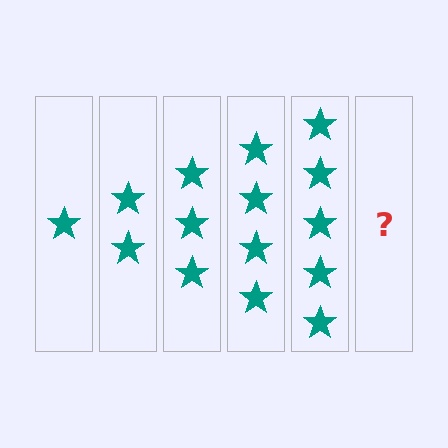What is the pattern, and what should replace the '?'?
The pattern is that each step adds one more star. The '?' should be 6 stars.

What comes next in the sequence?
The next element should be 6 stars.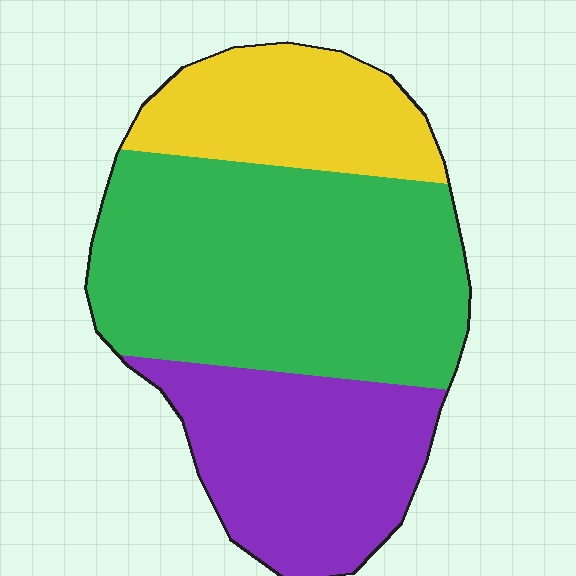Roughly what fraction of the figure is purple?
Purple covers around 30% of the figure.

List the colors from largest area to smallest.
From largest to smallest: green, purple, yellow.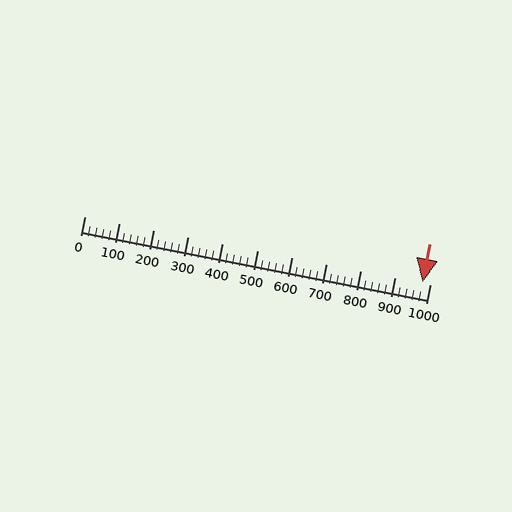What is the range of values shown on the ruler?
The ruler shows values from 0 to 1000.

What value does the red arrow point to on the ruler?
The red arrow points to approximately 980.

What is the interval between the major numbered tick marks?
The major tick marks are spaced 100 units apart.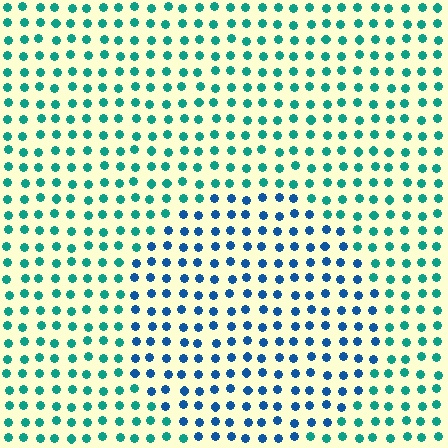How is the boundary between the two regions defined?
The boundary is defined purely by a slight shift in hue (about 41 degrees). Spacing, size, and orientation are identical on both sides.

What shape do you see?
I see a circle.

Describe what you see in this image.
The image is filled with small teal elements in a uniform arrangement. A circle-shaped region is visible where the elements are tinted to a slightly different hue, forming a subtle color boundary.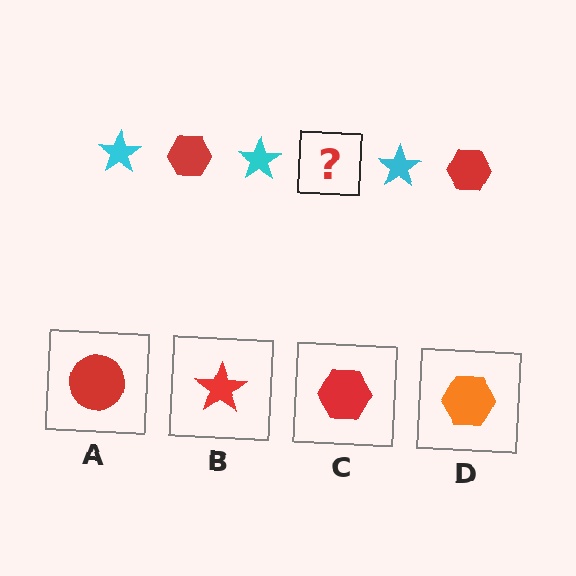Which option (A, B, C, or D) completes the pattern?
C.